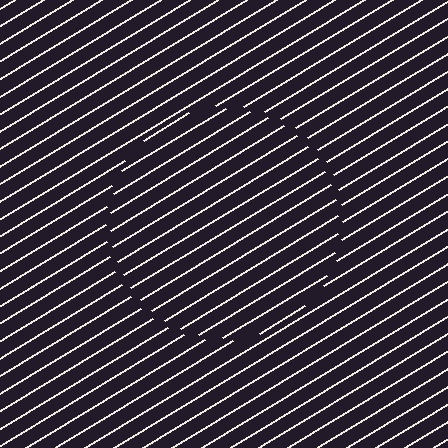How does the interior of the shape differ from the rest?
The interior of the shape contains the same grating, shifted by half a period — the contour is defined by the phase discontinuity where line-ends from the inner and outer gratings abut.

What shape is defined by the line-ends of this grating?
An illusory circle. The interior of the shape contains the same grating, shifted by half a period — the contour is defined by the phase discontinuity where line-ends from the inner and outer gratings abut.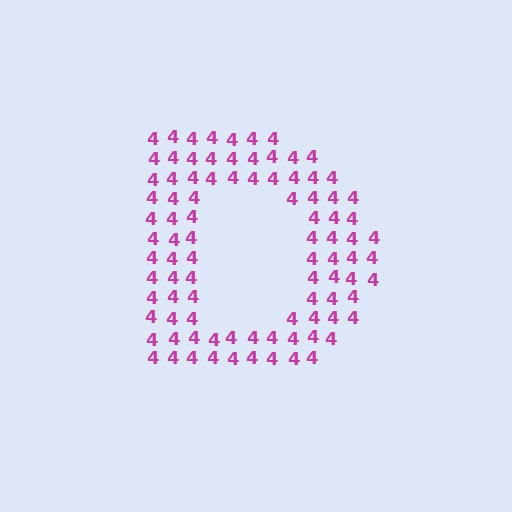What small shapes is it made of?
It is made of small digit 4's.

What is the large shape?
The large shape is the letter D.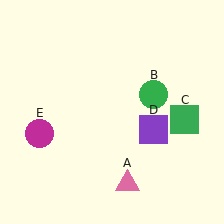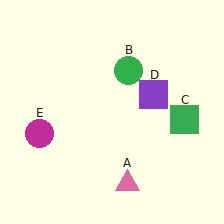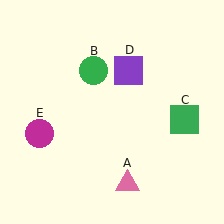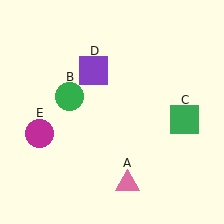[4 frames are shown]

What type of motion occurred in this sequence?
The green circle (object B), purple square (object D) rotated counterclockwise around the center of the scene.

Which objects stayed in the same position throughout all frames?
Pink triangle (object A) and green square (object C) and magenta circle (object E) remained stationary.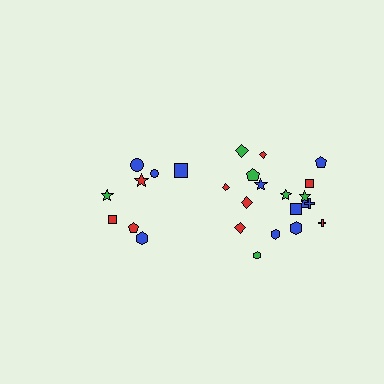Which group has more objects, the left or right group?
The right group.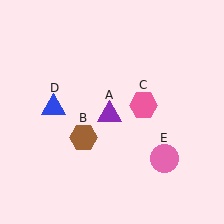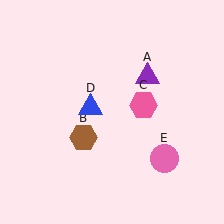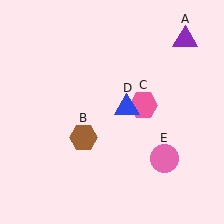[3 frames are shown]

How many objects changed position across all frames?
2 objects changed position: purple triangle (object A), blue triangle (object D).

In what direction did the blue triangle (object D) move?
The blue triangle (object D) moved right.